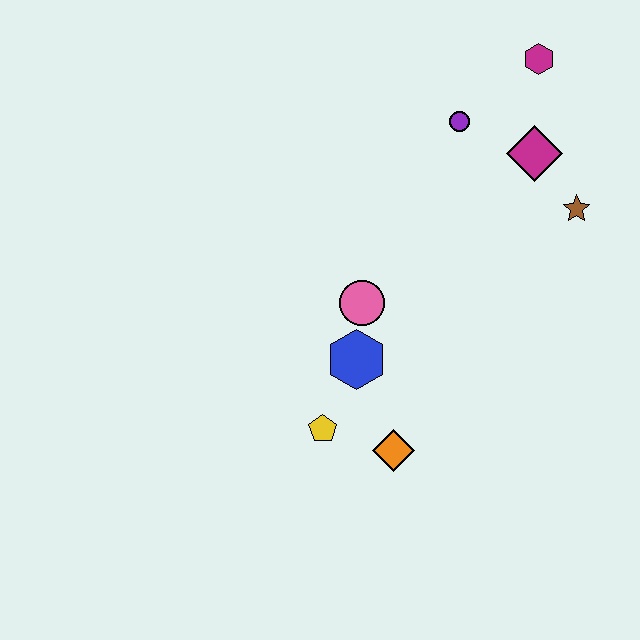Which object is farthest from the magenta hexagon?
The yellow pentagon is farthest from the magenta hexagon.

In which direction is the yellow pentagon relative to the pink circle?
The yellow pentagon is below the pink circle.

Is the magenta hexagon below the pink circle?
No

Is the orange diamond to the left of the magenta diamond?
Yes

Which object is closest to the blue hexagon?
The pink circle is closest to the blue hexagon.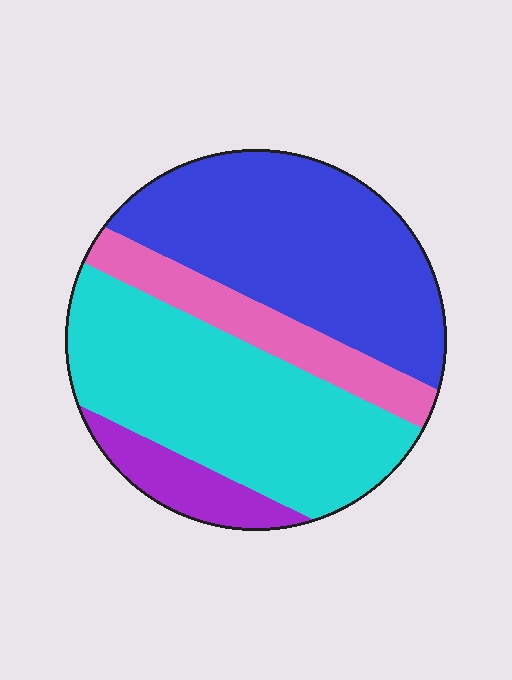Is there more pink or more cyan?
Cyan.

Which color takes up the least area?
Purple, at roughly 10%.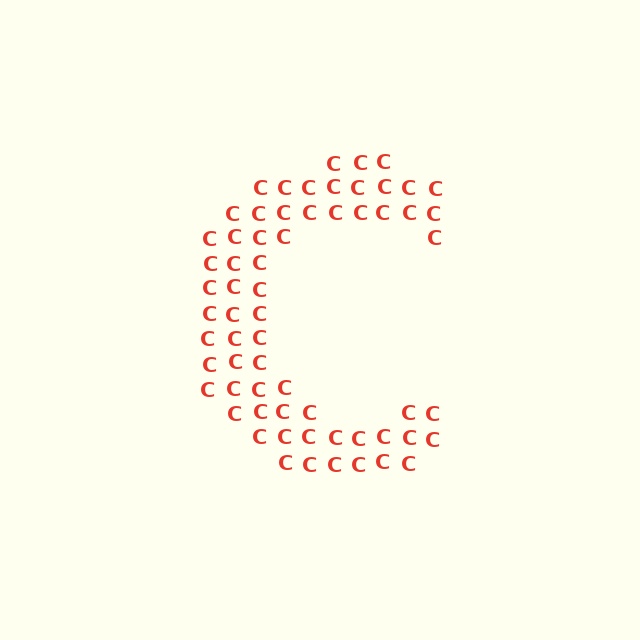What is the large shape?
The large shape is the letter C.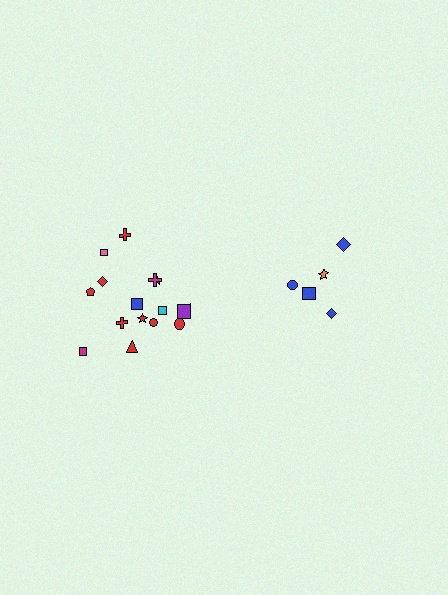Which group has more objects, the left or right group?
The left group.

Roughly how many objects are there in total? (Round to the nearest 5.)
Roughly 20 objects in total.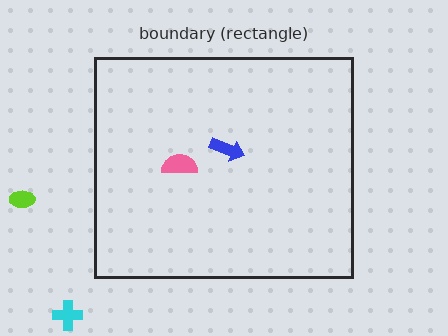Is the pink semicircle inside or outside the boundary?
Inside.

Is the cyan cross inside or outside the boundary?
Outside.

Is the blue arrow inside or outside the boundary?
Inside.